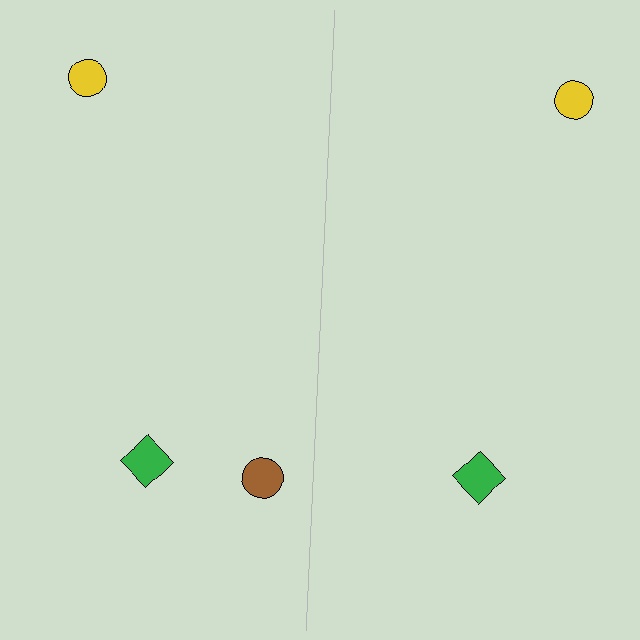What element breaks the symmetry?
A brown circle is missing from the right side.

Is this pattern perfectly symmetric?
No, the pattern is not perfectly symmetric. A brown circle is missing from the right side.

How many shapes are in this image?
There are 5 shapes in this image.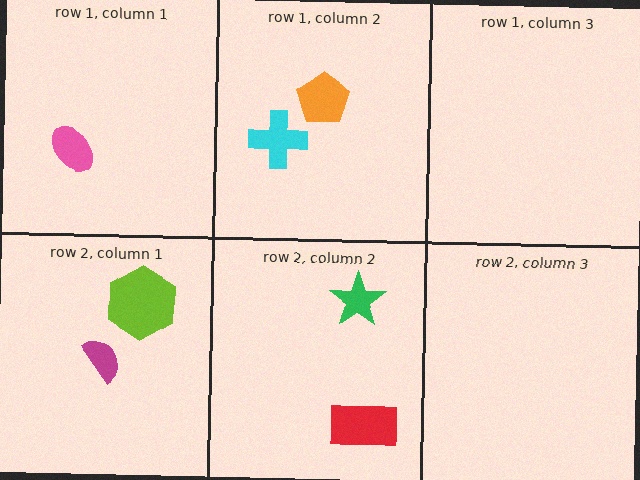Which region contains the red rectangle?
The row 2, column 2 region.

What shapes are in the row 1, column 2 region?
The orange pentagon, the cyan cross.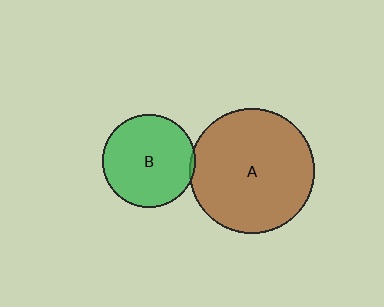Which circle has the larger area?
Circle A (brown).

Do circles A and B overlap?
Yes.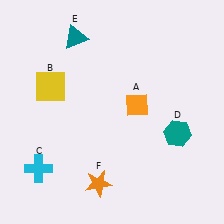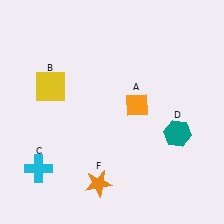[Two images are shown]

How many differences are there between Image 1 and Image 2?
There is 1 difference between the two images.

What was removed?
The teal triangle (E) was removed in Image 2.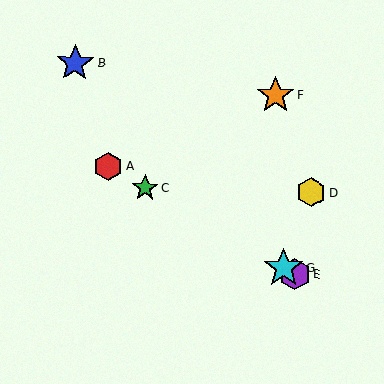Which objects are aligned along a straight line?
Objects A, C, E, G are aligned along a straight line.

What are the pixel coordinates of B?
Object B is at (75, 63).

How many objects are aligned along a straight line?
4 objects (A, C, E, G) are aligned along a straight line.